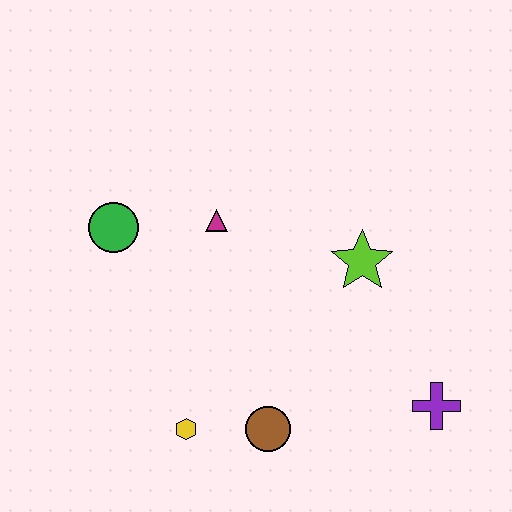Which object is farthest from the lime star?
The green circle is farthest from the lime star.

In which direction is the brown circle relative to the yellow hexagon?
The brown circle is to the right of the yellow hexagon.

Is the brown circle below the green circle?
Yes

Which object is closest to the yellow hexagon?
The brown circle is closest to the yellow hexagon.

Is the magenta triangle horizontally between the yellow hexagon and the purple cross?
Yes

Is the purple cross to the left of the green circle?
No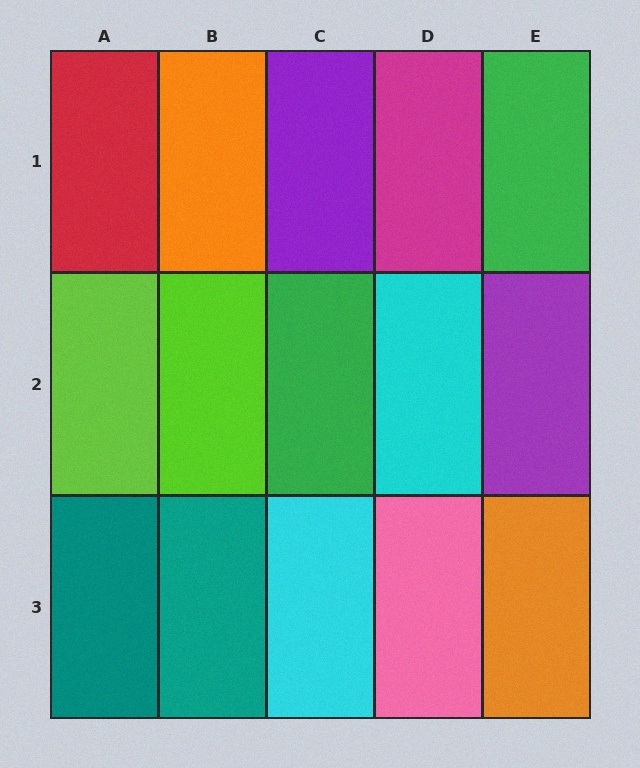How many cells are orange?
2 cells are orange.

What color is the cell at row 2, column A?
Lime.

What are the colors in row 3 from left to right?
Teal, teal, cyan, pink, orange.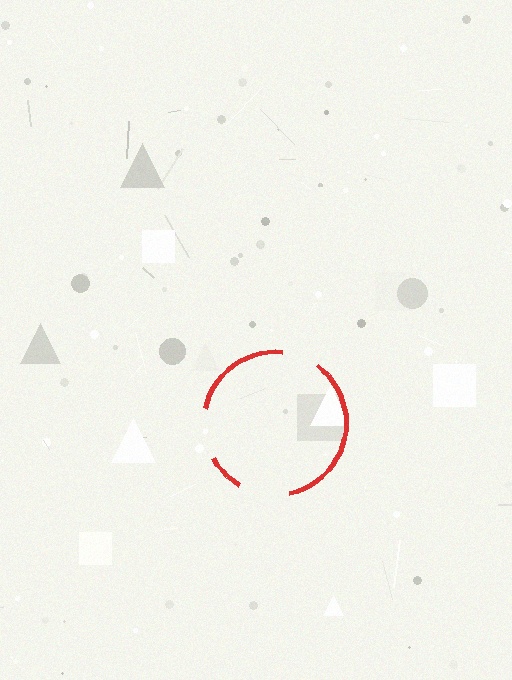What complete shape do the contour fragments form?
The contour fragments form a circle.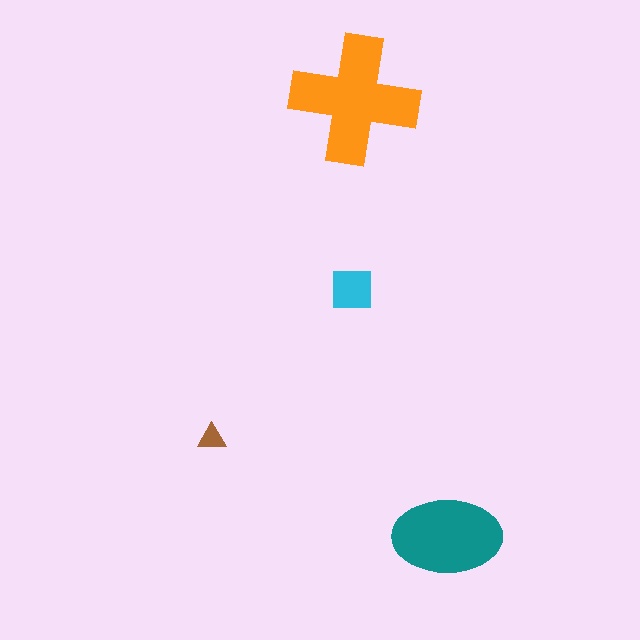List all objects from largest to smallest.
The orange cross, the teal ellipse, the cyan square, the brown triangle.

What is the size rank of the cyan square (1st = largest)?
3rd.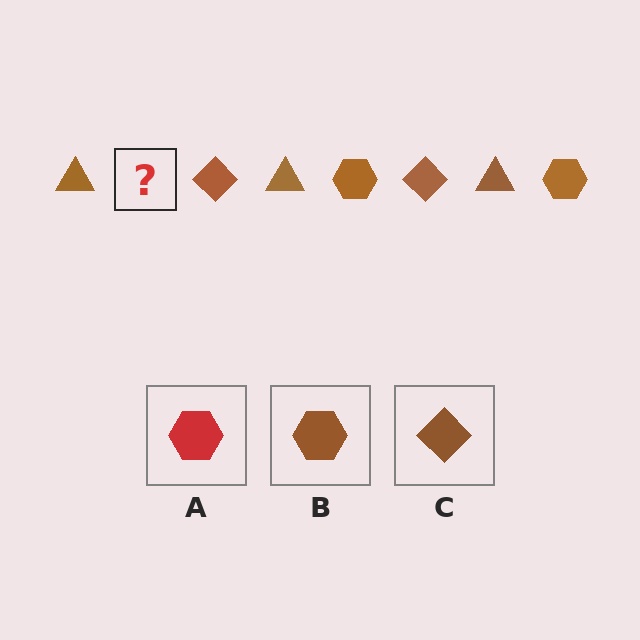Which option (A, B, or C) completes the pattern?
B.